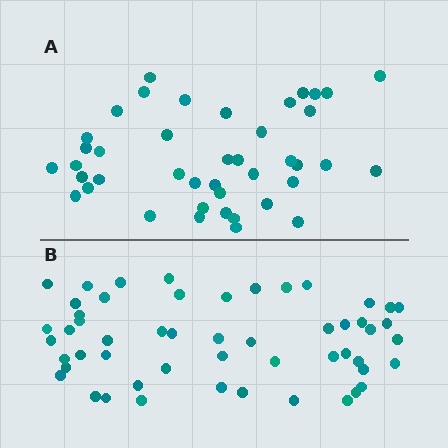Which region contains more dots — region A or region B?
Region B (the bottom region) has more dots.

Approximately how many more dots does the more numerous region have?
Region B has roughly 12 or so more dots than region A.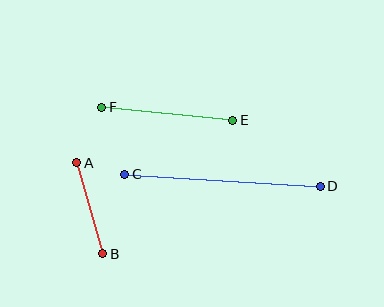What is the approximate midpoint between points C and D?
The midpoint is at approximately (222, 180) pixels.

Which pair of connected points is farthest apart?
Points C and D are farthest apart.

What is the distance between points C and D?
The distance is approximately 196 pixels.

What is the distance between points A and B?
The distance is approximately 95 pixels.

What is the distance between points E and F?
The distance is approximately 132 pixels.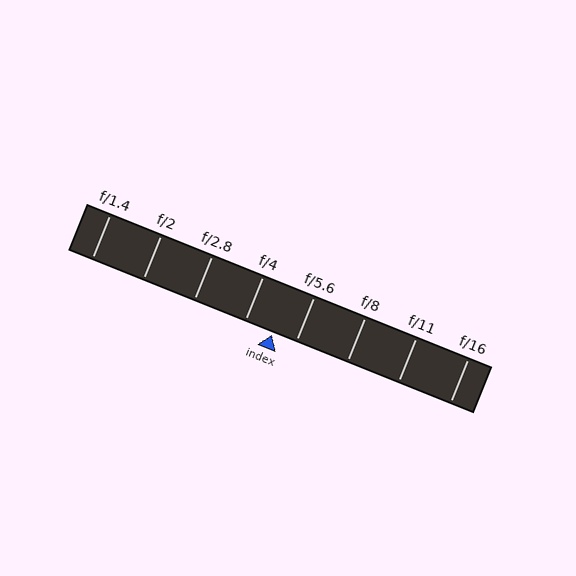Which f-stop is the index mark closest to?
The index mark is closest to f/5.6.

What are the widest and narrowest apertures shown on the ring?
The widest aperture shown is f/1.4 and the narrowest is f/16.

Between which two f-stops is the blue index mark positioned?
The index mark is between f/4 and f/5.6.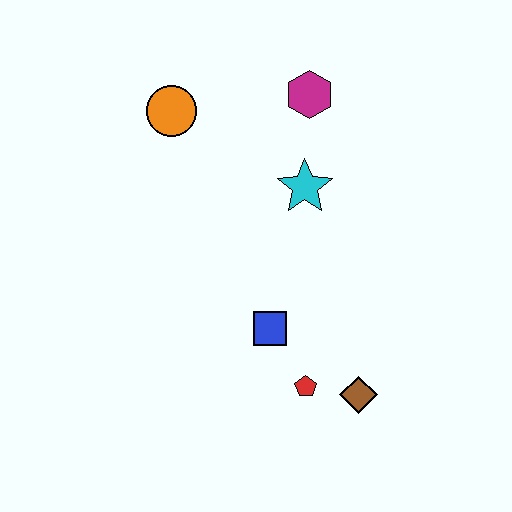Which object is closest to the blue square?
The red pentagon is closest to the blue square.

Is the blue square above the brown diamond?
Yes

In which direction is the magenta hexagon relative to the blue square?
The magenta hexagon is above the blue square.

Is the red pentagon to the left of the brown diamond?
Yes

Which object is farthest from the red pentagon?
The orange circle is farthest from the red pentagon.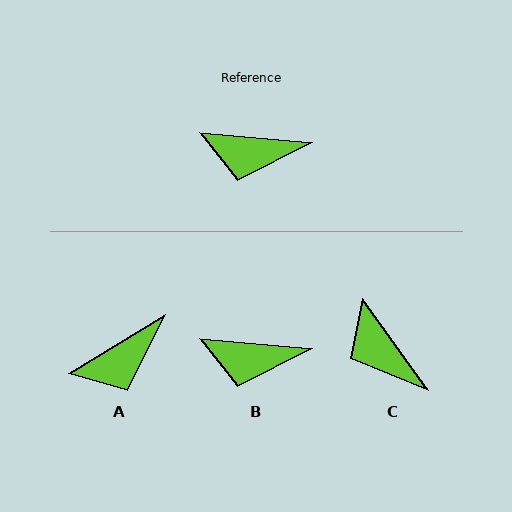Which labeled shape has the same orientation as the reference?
B.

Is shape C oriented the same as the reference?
No, it is off by about 49 degrees.